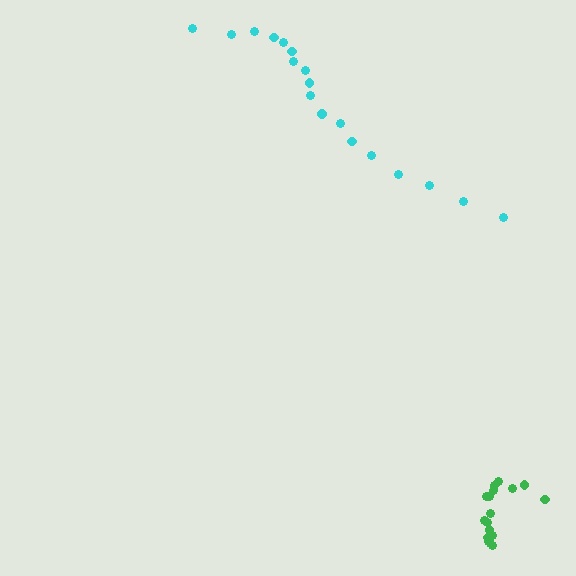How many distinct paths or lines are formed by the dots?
There are 2 distinct paths.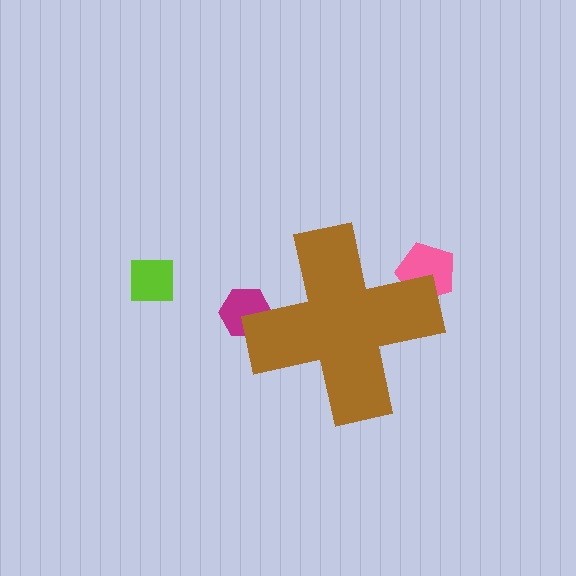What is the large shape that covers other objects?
A brown cross.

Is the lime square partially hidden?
No, the lime square is fully visible.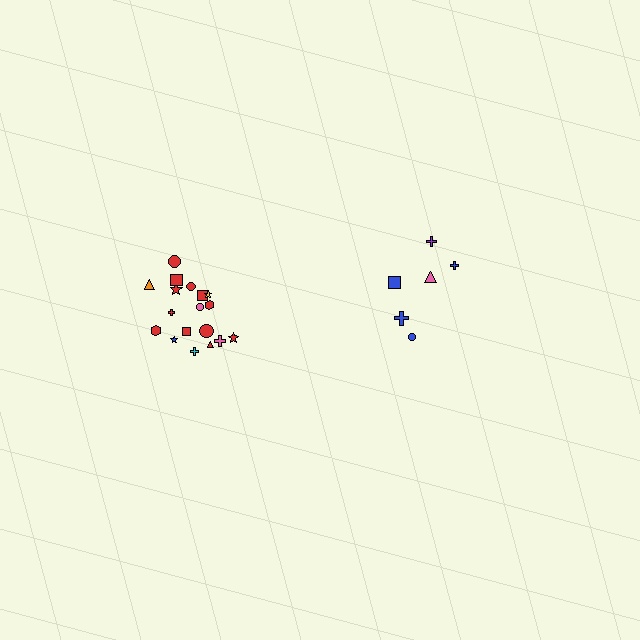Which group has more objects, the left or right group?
The left group.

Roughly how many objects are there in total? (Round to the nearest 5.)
Roughly 25 objects in total.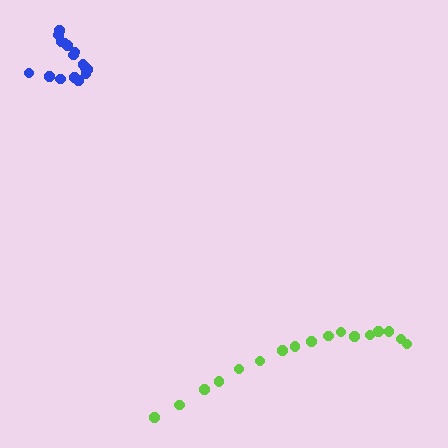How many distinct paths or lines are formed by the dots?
There are 2 distinct paths.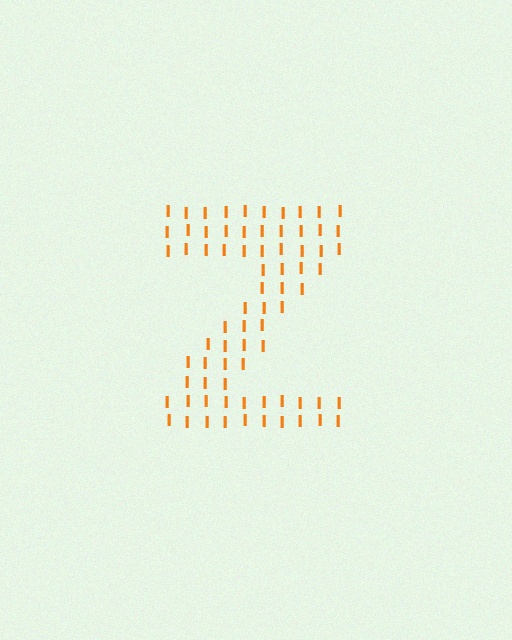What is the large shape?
The large shape is the letter Z.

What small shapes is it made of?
It is made of small letter I's.